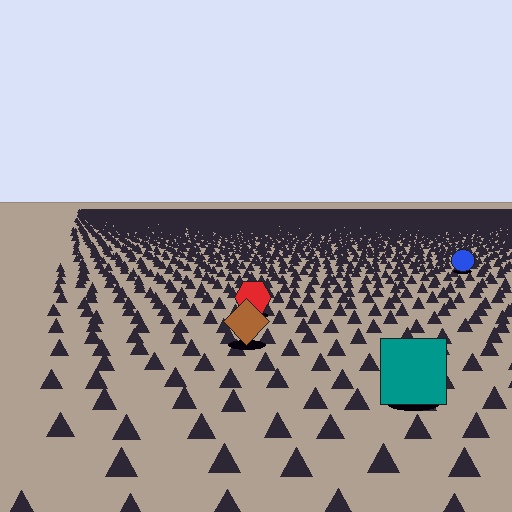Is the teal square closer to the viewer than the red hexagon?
Yes. The teal square is closer — you can tell from the texture gradient: the ground texture is coarser near it.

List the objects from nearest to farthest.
From nearest to farthest: the teal square, the brown diamond, the red hexagon, the blue circle.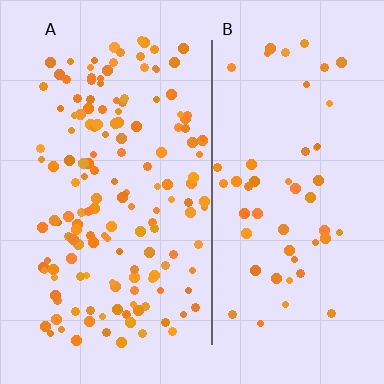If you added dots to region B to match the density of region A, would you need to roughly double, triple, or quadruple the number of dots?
Approximately triple.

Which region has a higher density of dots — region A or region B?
A (the left).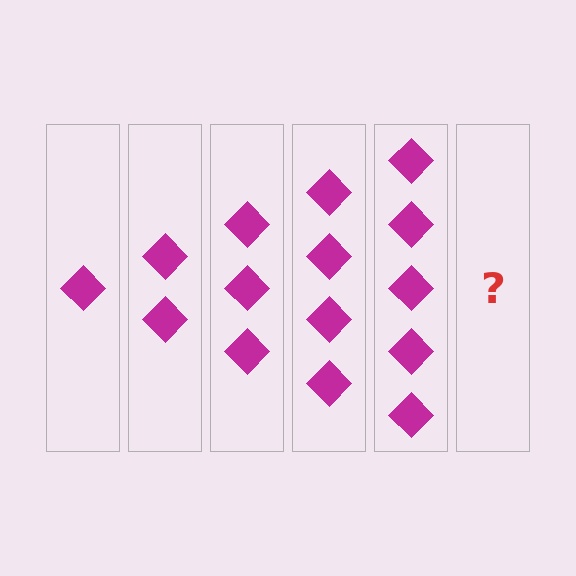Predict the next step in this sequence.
The next step is 6 diamonds.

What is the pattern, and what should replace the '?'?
The pattern is that each step adds one more diamond. The '?' should be 6 diamonds.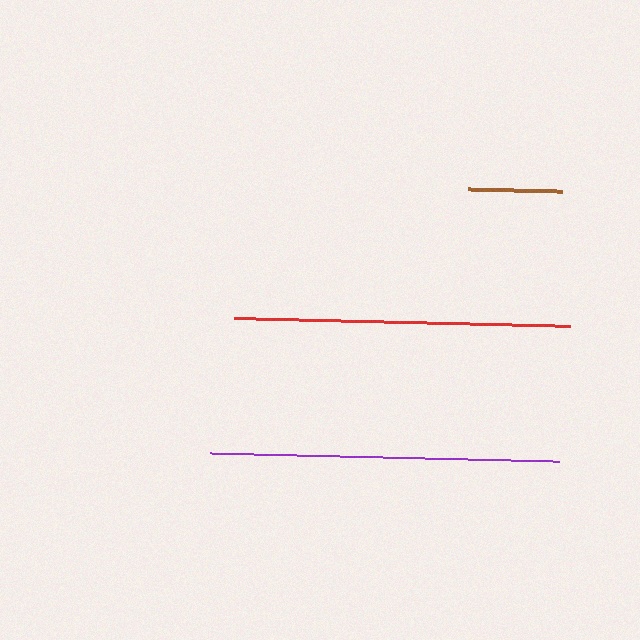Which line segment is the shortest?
The brown line is the shortest at approximately 94 pixels.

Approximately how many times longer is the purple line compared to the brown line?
The purple line is approximately 3.7 times the length of the brown line.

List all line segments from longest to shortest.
From longest to shortest: purple, red, brown.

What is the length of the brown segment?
The brown segment is approximately 94 pixels long.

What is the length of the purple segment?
The purple segment is approximately 349 pixels long.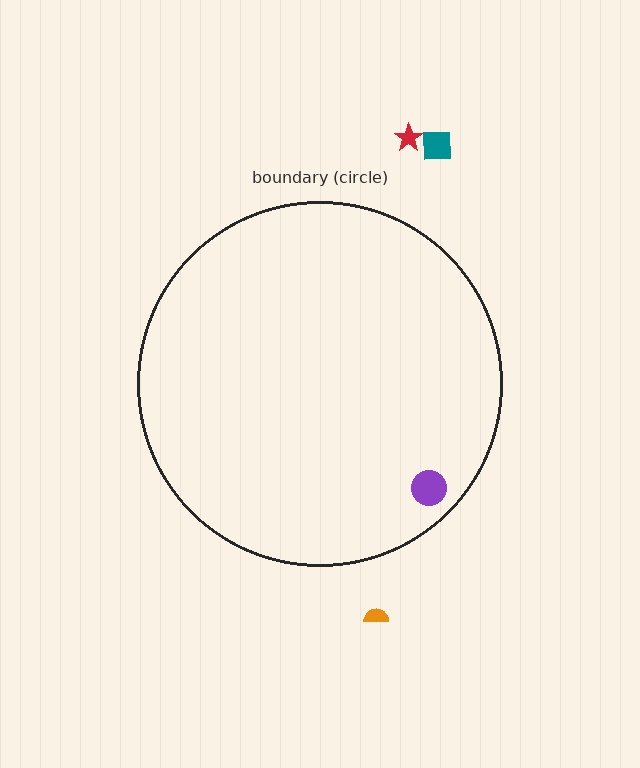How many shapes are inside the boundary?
1 inside, 3 outside.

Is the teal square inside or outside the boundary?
Outside.